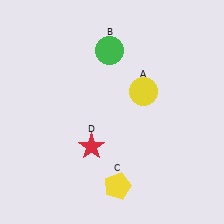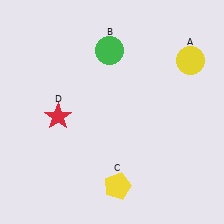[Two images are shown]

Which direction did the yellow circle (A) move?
The yellow circle (A) moved right.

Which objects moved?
The objects that moved are: the yellow circle (A), the red star (D).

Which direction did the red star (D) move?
The red star (D) moved left.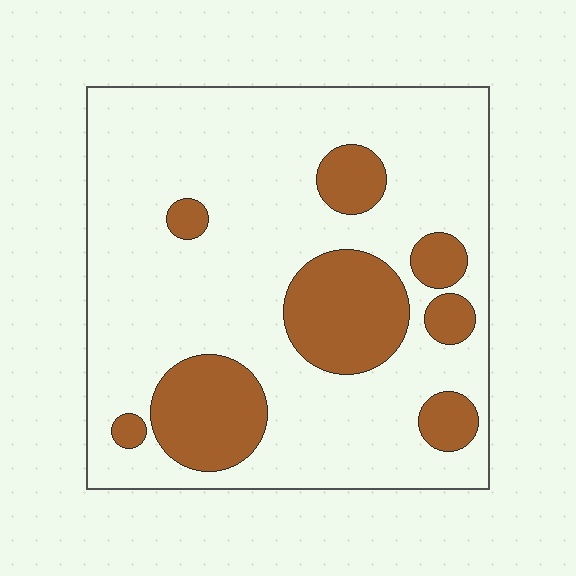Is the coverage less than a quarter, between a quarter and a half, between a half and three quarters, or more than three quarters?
Less than a quarter.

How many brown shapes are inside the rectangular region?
8.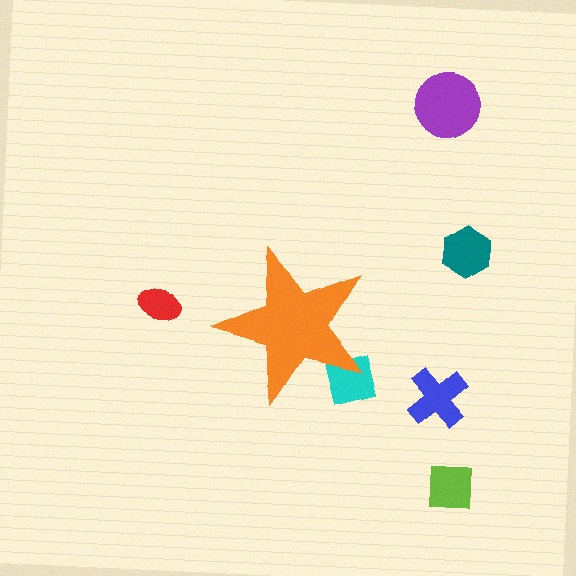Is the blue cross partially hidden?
No, the blue cross is fully visible.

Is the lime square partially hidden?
No, the lime square is fully visible.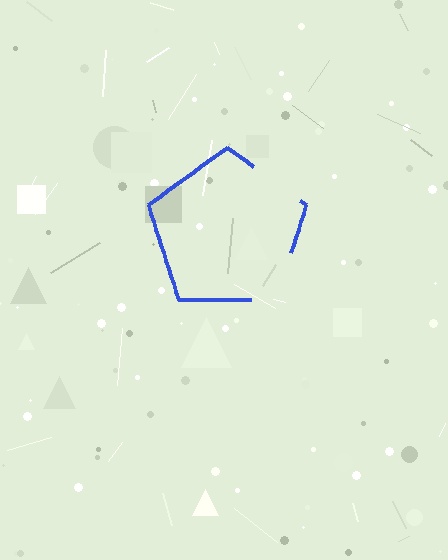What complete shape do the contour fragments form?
The contour fragments form a pentagon.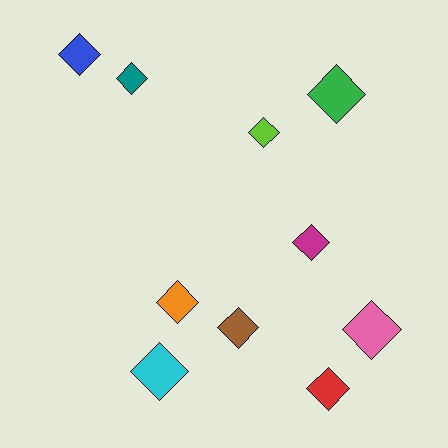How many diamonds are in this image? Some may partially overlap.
There are 10 diamonds.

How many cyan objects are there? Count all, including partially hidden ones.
There is 1 cyan object.